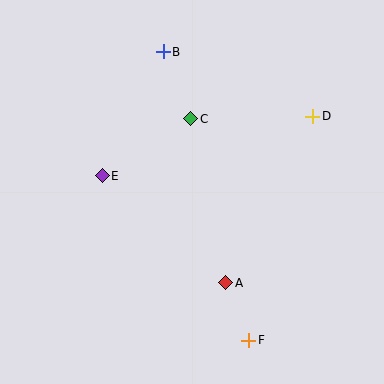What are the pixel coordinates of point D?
Point D is at (313, 116).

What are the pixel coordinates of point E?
Point E is at (102, 176).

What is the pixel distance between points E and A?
The distance between E and A is 163 pixels.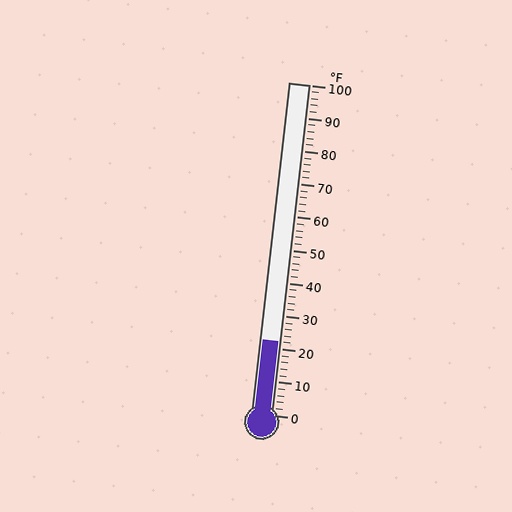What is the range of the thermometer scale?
The thermometer scale ranges from 0°F to 100°F.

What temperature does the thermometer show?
The thermometer shows approximately 22°F.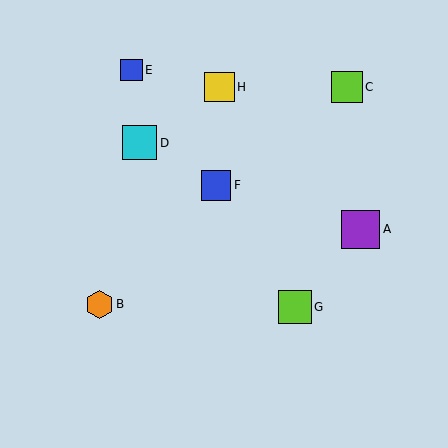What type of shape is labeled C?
Shape C is a lime square.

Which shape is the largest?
The purple square (labeled A) is the largest.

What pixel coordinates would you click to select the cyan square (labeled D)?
Click at (140, 143) to select the cyan square D.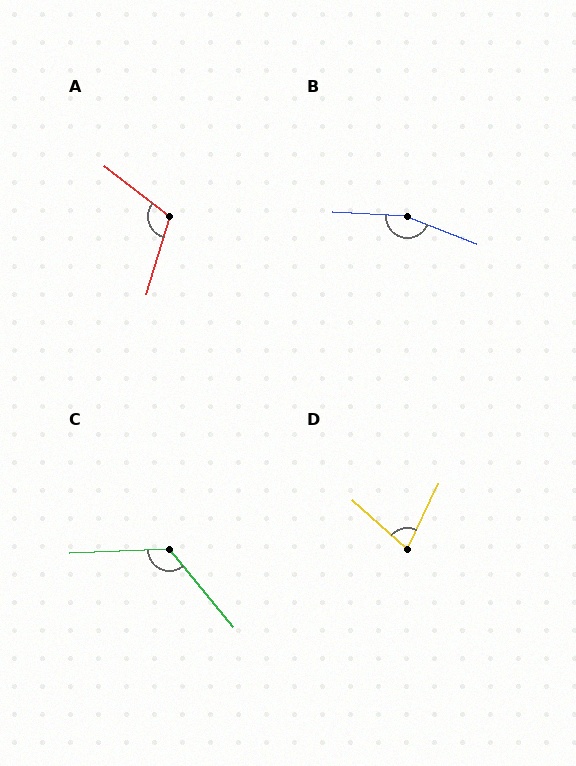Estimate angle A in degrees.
Approximately 111 degrees.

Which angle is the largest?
B, at approximately 162 degrees.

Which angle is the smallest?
D, at approximately 74 degrees.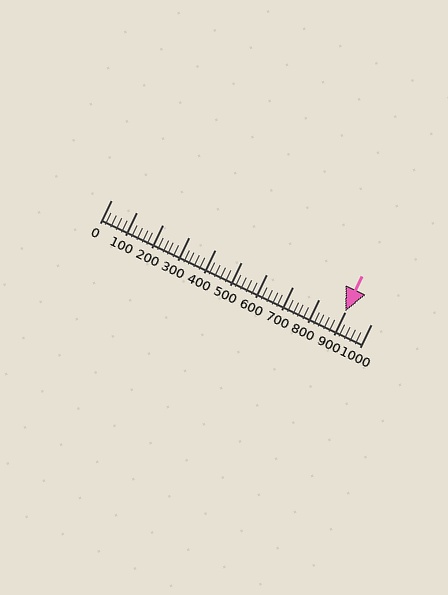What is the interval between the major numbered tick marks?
The major tick marks are spaced 100 units apart.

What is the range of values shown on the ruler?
The ruler shows values from 0 to 1000.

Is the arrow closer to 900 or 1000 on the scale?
The arrow is closer to 900.